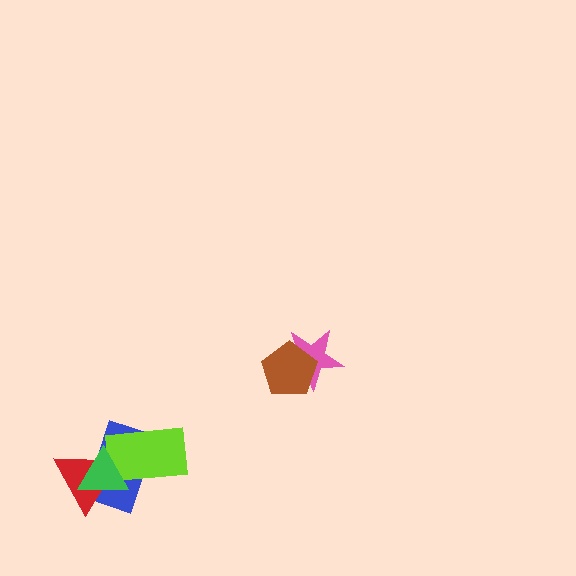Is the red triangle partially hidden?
Yes, it is partially covered by another shape.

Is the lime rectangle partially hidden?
Yes, it is partially covered by another shape.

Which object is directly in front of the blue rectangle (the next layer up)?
The red triangle is directly in front of the blue rectangle.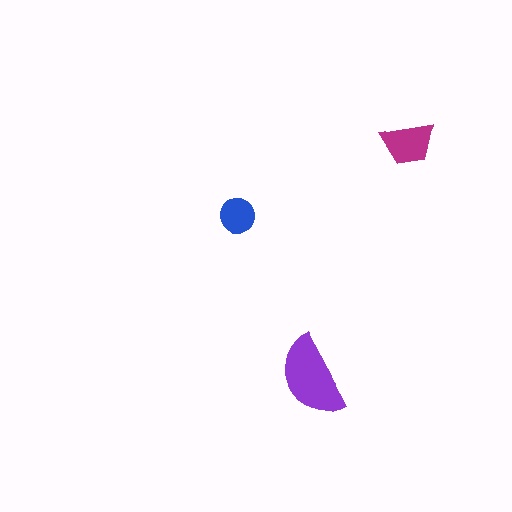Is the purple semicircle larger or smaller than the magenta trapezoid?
Larger.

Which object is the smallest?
The blue circle.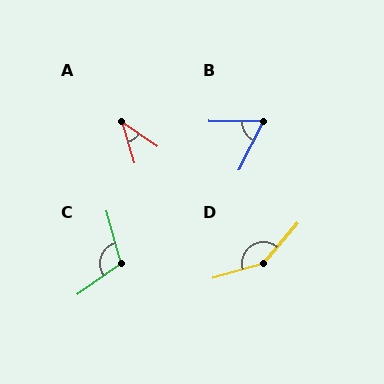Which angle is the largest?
D, at approximately 147 degrees.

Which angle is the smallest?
A, at approximately 38 degrees.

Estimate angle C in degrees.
Approximately 110 degrees.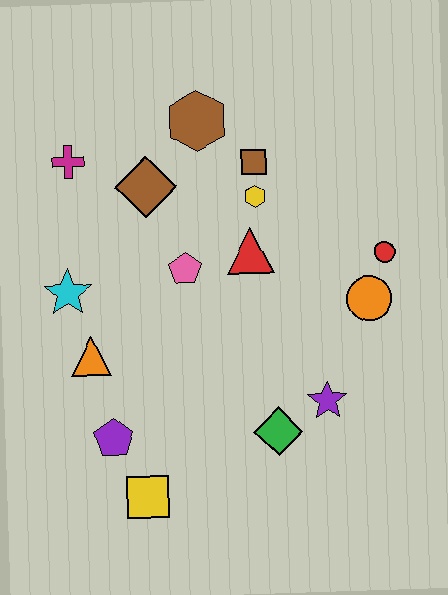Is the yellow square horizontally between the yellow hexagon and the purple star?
No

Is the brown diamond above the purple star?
Yes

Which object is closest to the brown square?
The yellow hexagon is closest to the brown square.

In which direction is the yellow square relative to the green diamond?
The yellow square is to the left of the green diamond.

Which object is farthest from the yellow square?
The brown hexagon is farthest from the yellow square.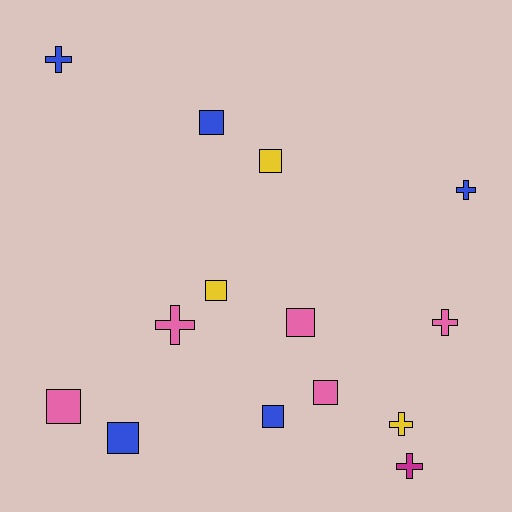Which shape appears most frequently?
Square, with 8 objects.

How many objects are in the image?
There are 14 objects.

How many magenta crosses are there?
There is 1 magenta cross.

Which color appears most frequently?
Pink, with 5 objects.